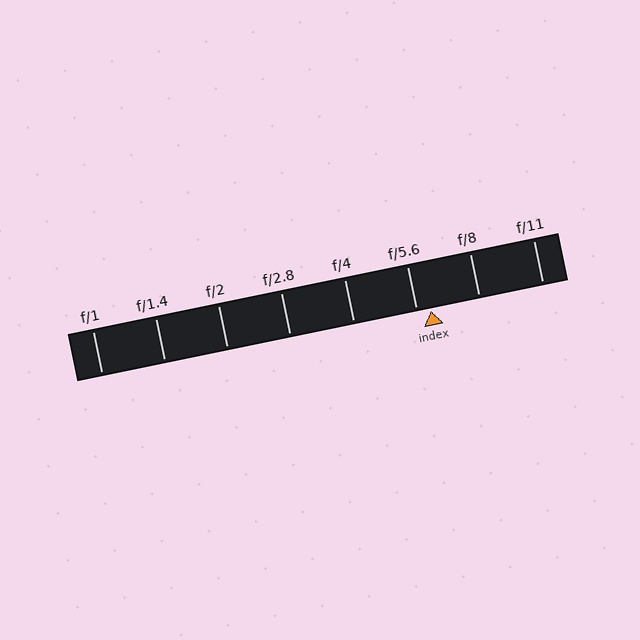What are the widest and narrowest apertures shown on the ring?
The widest aperture shown is f/1 and the narrowest is f/11.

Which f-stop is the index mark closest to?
The index mark is closest to f/5.6.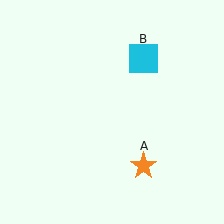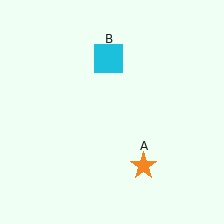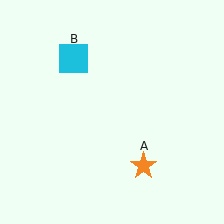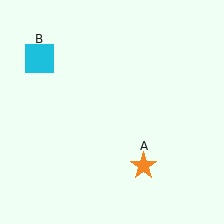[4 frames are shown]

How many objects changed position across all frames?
1 object changed position: cyan square (object B).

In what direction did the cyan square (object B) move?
The cyan square (object B) moved left.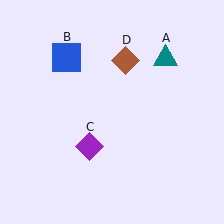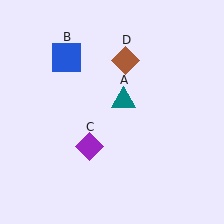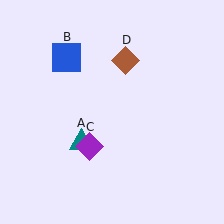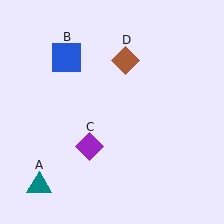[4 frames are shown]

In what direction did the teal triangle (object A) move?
The teal triangle (object A) moved down and to the left.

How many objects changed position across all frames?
1 object changed position: teal triangle (object A).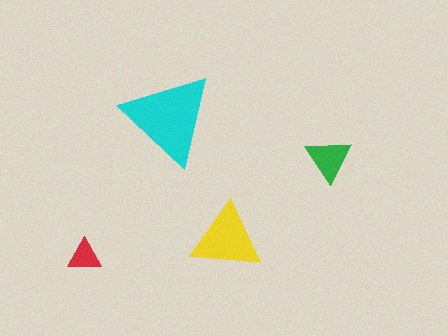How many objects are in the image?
There are 4 objects in the image.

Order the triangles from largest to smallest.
the cyan one, the yellow one, the green one, the red one.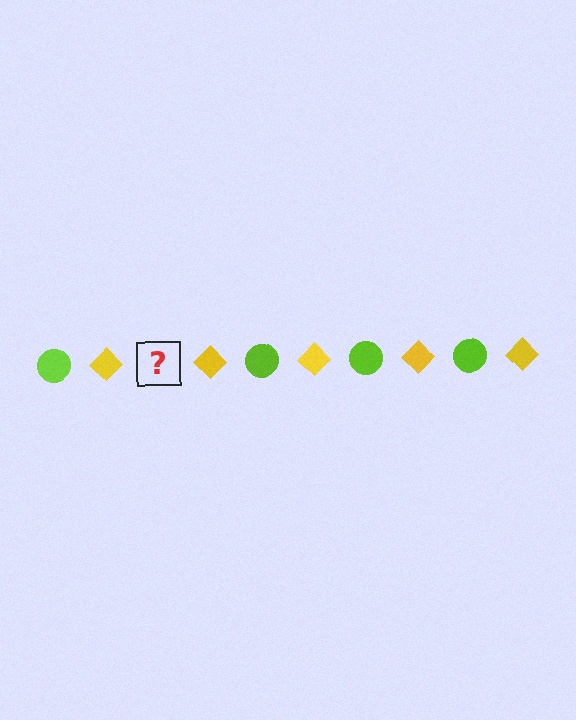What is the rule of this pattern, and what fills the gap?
The rule is that the pattern alternates between lime circle and yellow diamond. The gap should be filled with a lime circle.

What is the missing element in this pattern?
The missing element is a lime circle.